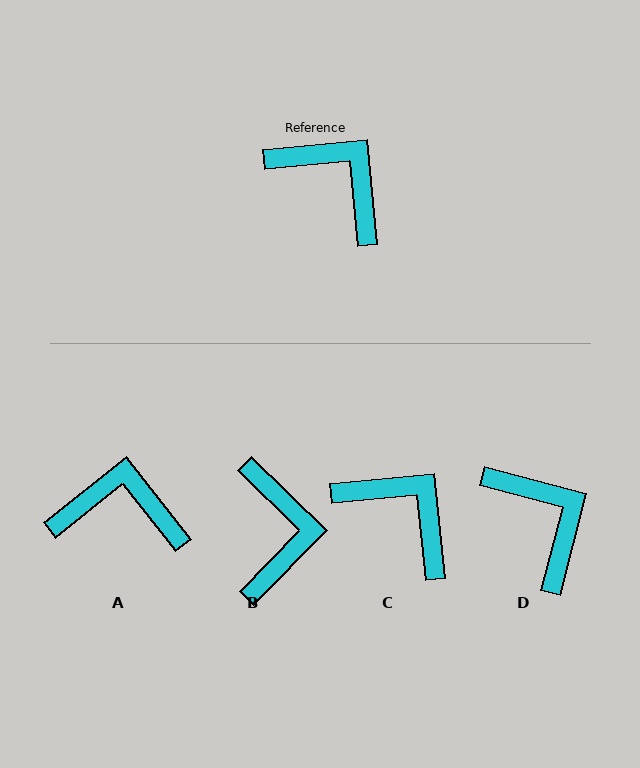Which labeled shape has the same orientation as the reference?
C.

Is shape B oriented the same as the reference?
No, it is off by about 50 degrees.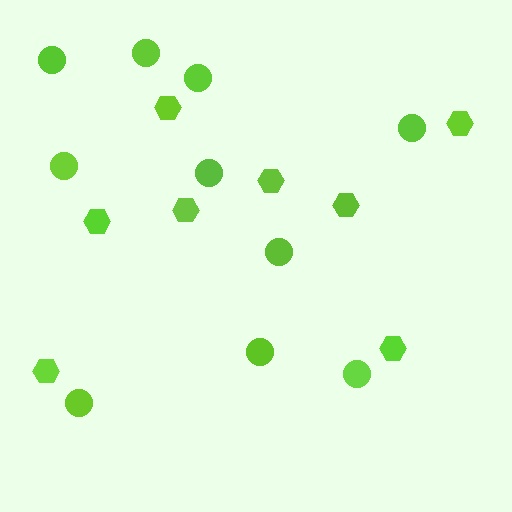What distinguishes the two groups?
There are 2 groups: one group of hexagons (8) and one group of circles (10).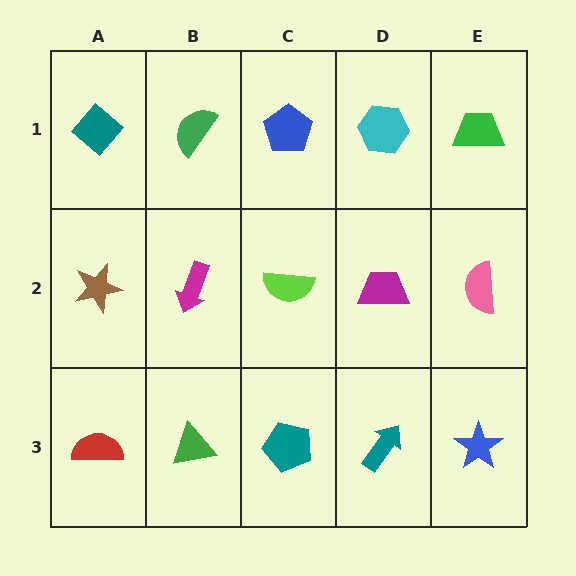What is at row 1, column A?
A teal diamond.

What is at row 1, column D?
A cyan hexagon.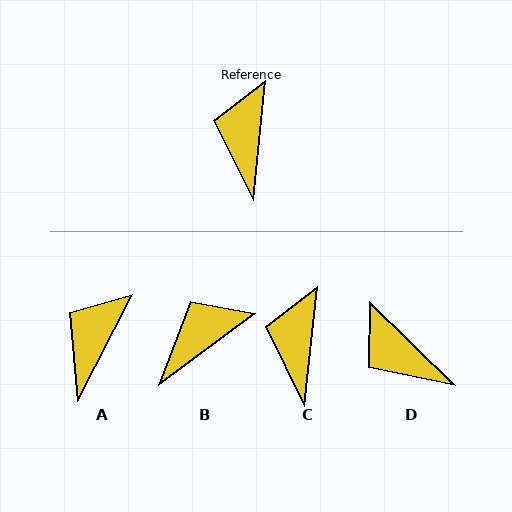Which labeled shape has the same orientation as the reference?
C.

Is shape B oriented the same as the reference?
No, it is off by about 47 degrees.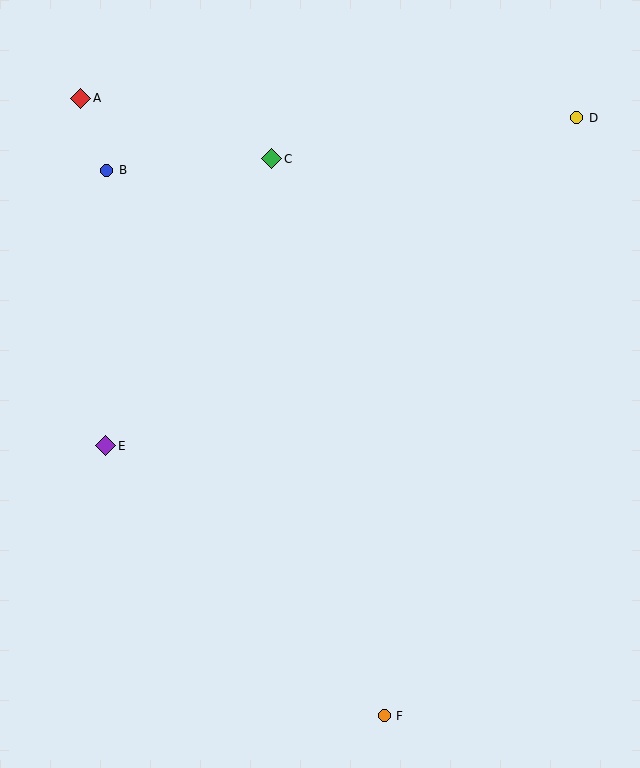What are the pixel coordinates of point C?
Point C is at (272, 159).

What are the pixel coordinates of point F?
Point F is at (384, 716).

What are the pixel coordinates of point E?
Point E is at (106, 446).